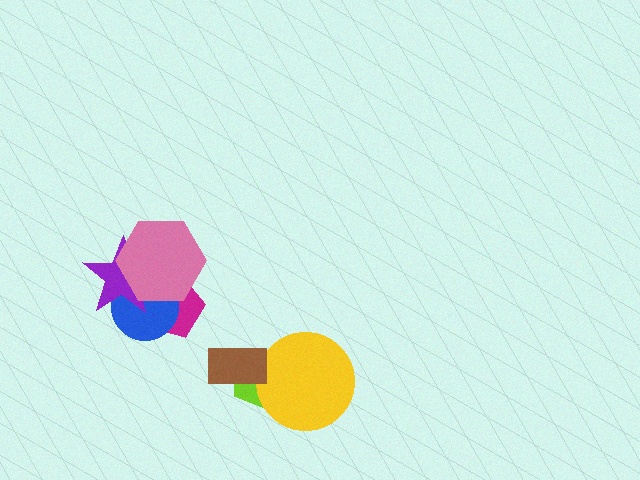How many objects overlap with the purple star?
3 objects overlap with the purple star.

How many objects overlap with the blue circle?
3 objects overlap with the blue circle.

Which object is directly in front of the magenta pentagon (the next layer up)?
The blue circle is directly in front of the magenta pentagon.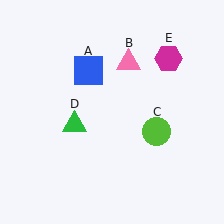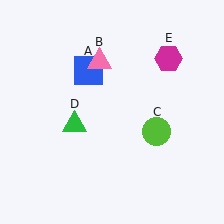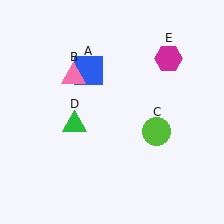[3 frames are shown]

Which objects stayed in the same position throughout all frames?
Blue square (object A) and lime circle (object C) and green triangle (object D) and magenta hexagon (object E) remained stationary.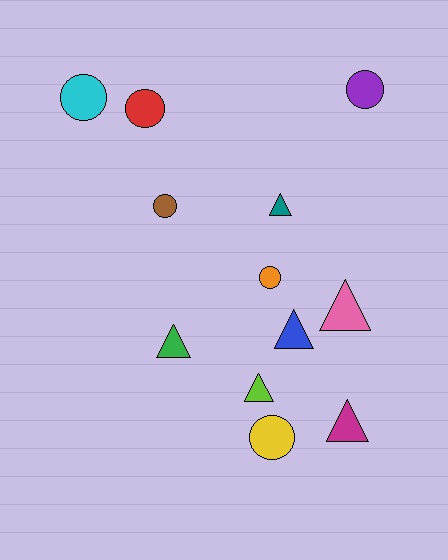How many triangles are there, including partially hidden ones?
There are 6 triangles.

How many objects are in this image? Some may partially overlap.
There are 12 objects.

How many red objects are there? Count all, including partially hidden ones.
There is 1 red object.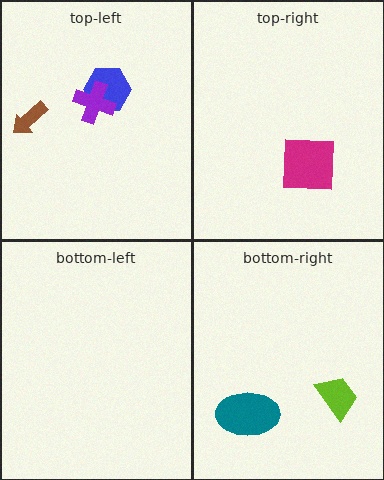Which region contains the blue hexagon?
The top-left region.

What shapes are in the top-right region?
The magenta square.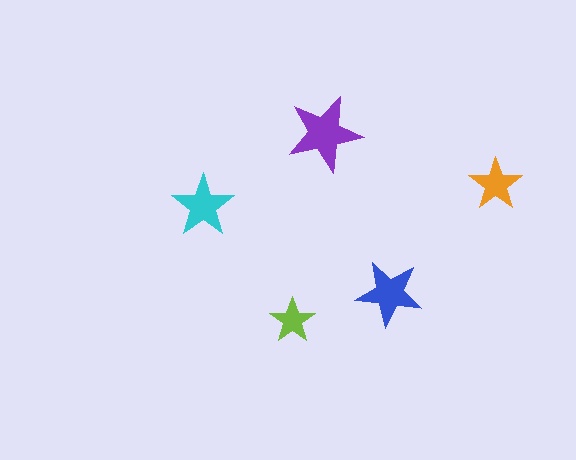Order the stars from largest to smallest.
the purple one, the blue one, the cyan one, the orange one, the lime one.